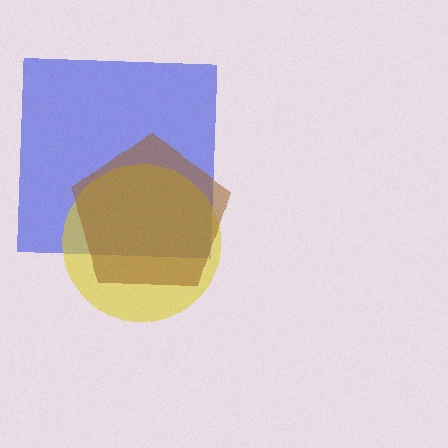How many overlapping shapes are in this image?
There are 3 overlapping shapes in the image.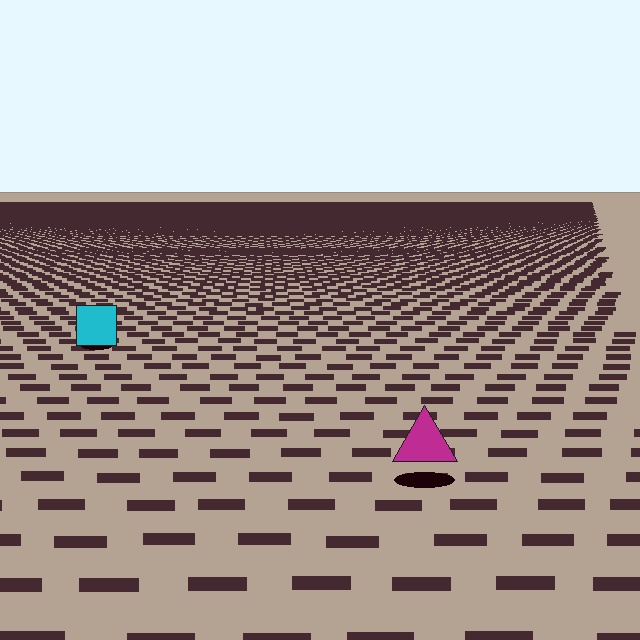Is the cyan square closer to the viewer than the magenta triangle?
No. The magenta triangle is closer — you can tell from the texture gradient: the ground texture is coarser near it.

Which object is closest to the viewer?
The magenta triangle is closest. The texture marks near it are larger and more spread out.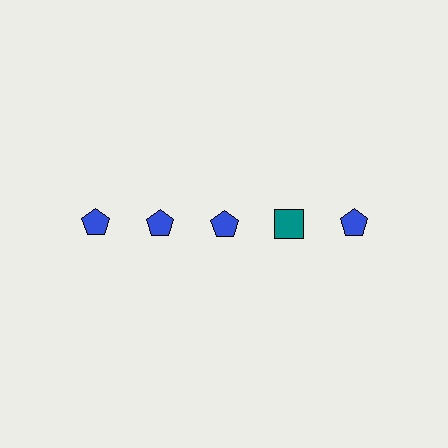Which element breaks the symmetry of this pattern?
The teal square in the top row, second from right column breaks the symmetry. All other shapes are blue pentagons.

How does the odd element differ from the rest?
It differs in both color (teal instead of blue) and shape (square instead of pentagon).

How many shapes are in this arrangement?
There are 5 shapes arranged in a grid pattern.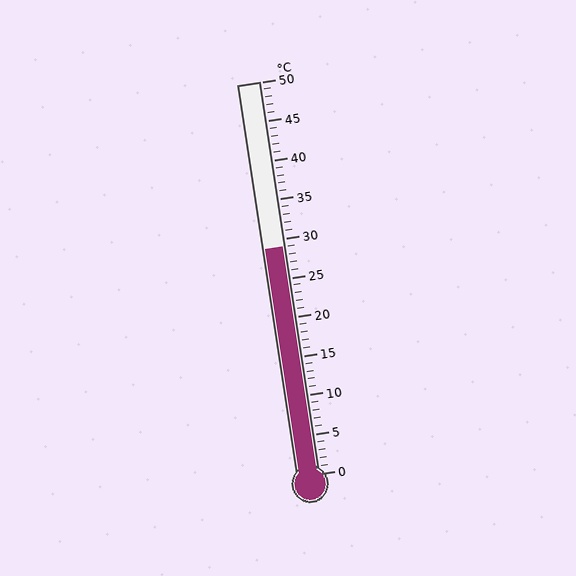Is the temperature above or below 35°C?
The temperature is below 35°C.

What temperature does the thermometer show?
The thermometer shows approximately 29°C.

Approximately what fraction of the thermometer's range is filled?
The thermometer is filled to approximately 60% of its range.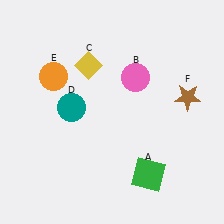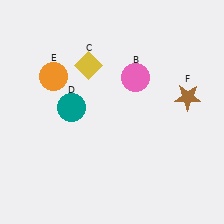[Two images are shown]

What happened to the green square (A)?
The green square (A) was removed in Image 2. It was in the bottom-right area of Image 1.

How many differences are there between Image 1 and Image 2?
There is 1 difference between the two images.